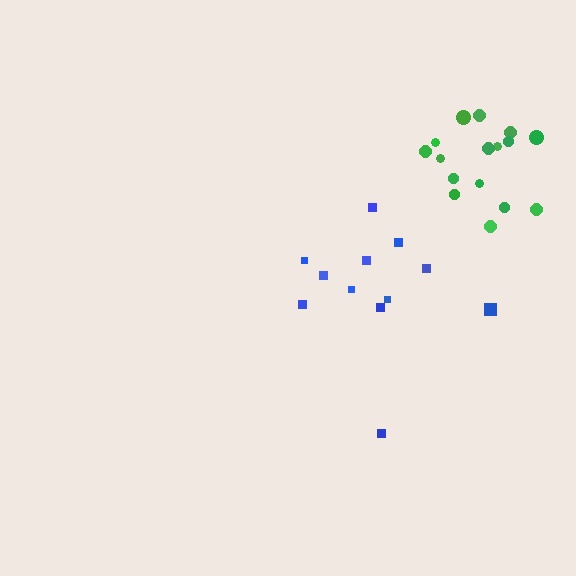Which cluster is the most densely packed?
Green.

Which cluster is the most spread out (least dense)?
Blue.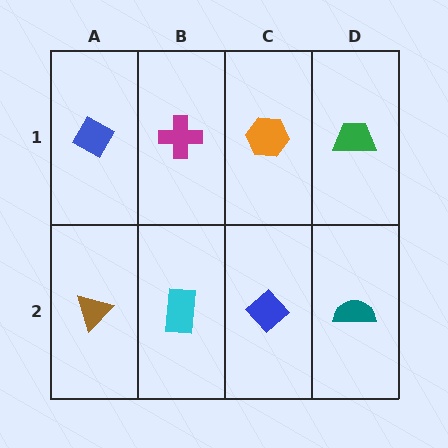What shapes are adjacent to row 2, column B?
A magenta cross (row 1, column B), a brown triangle (row 2, column A), a blue diamond (row 2, column C).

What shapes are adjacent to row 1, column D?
A teal semicircle (row 2, column D), an orange hexagon (row 1, column C).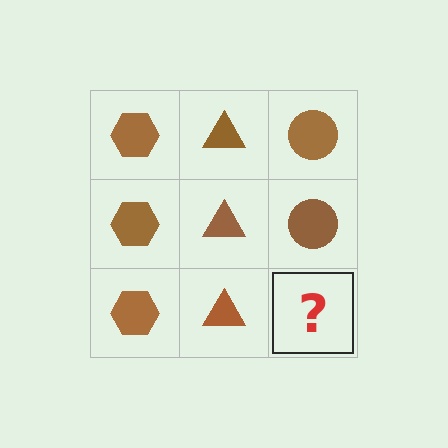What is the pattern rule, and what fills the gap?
The rule is that each column has a consistent shape. The gap should be filled with a brown circle.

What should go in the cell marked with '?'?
The missing cell should contain a brown circle.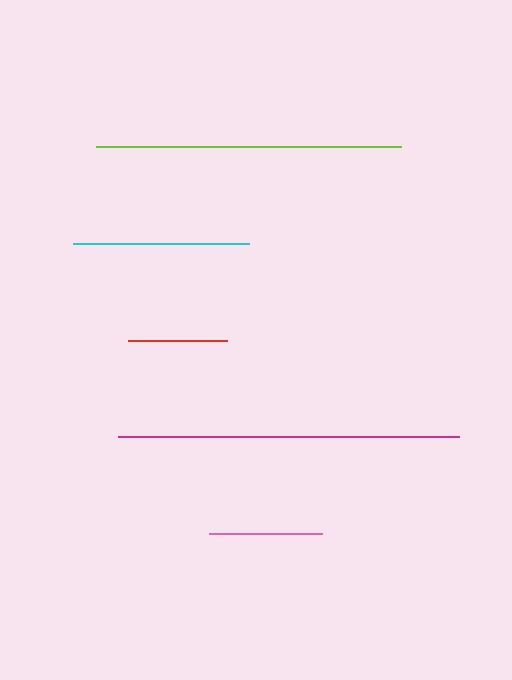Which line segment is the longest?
The magenta line is the longest at approximately 340 pixels.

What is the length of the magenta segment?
The magenta segment is approximately 340 pixels long.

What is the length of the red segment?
The red segment is approximately 99 pixels long.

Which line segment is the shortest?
The red line is the shortest at approximately 99 pixels.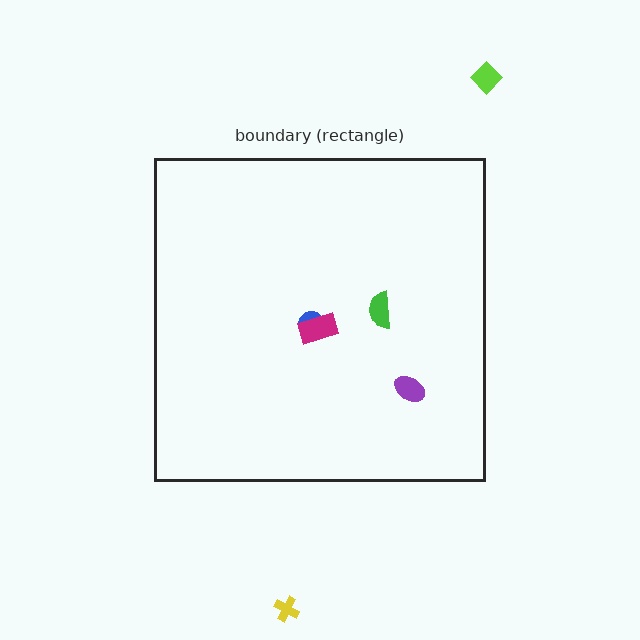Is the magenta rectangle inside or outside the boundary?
Inside.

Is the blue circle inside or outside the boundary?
Inside.